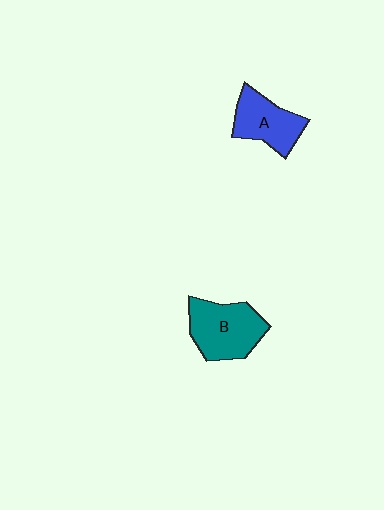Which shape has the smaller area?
Shape A (blue).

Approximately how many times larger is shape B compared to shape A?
Approximately 1.2 times.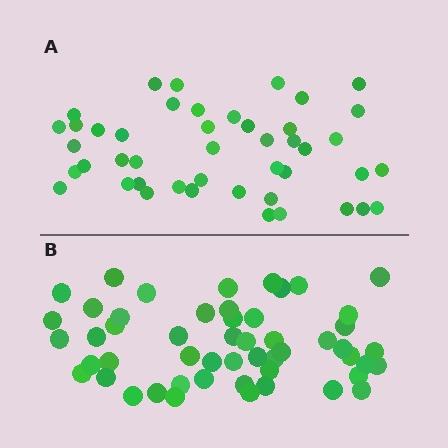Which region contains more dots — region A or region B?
Region B (the bottom region) has more dots.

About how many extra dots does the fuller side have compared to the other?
Region B has roughly 8 or so more dots than region A.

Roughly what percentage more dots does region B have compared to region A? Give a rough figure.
About 15% more.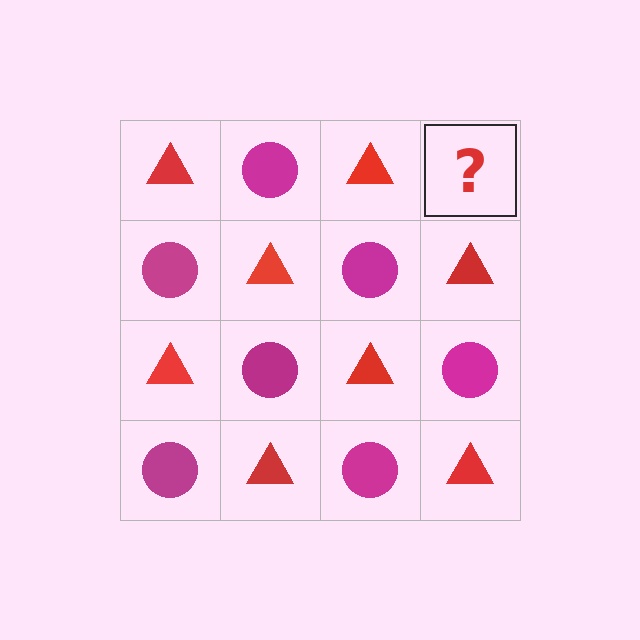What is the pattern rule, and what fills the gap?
The rule is that it alternates red triangle and magenta circle in a checkerboard pattern. The gap should be filled with a magenta circle.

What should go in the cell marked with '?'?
The missing cell should contain a magenta circle.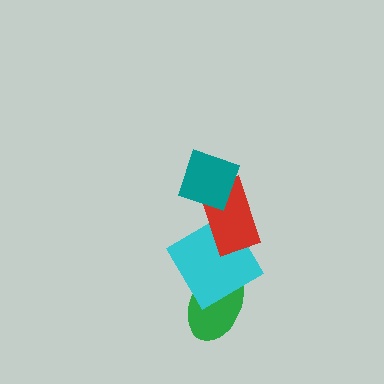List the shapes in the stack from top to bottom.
From top to bottom: the teal diamond, the red rectangle, the cyan diamond, the green ellipse.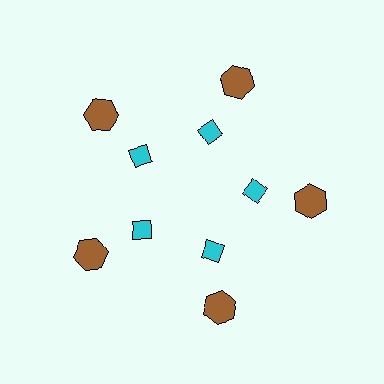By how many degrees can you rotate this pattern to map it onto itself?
The pattern maps onto itself every 72 degrees of rotation.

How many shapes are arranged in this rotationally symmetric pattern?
There are 10 shapes, arranged in 5 groups of 2.